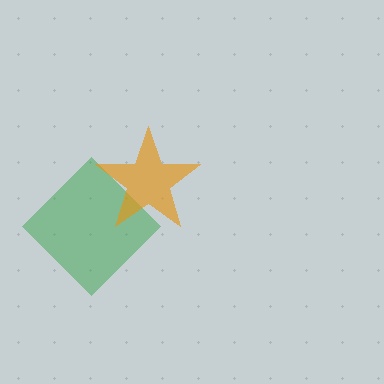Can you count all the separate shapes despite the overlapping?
Yes, there are 2 separate shapes.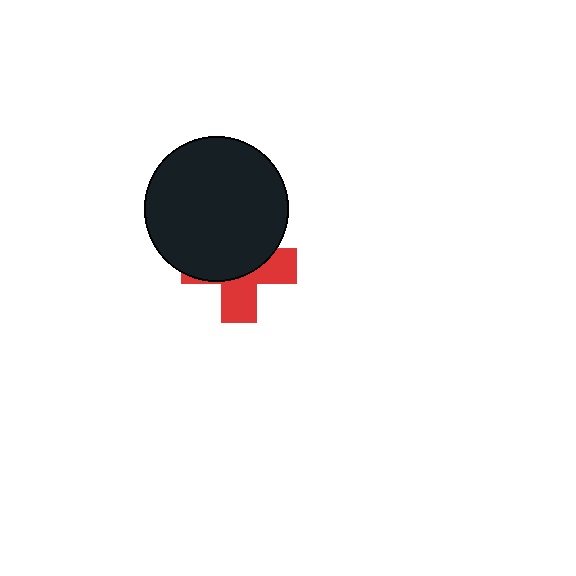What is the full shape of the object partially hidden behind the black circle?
The partially hidden object is a red cross.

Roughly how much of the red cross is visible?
A small part of it is visible (roughly 43%).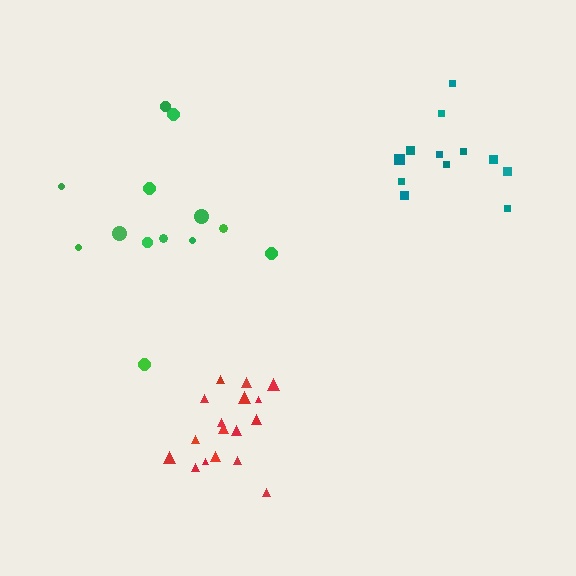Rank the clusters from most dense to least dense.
red, teal, green.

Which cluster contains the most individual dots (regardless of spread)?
Red (17).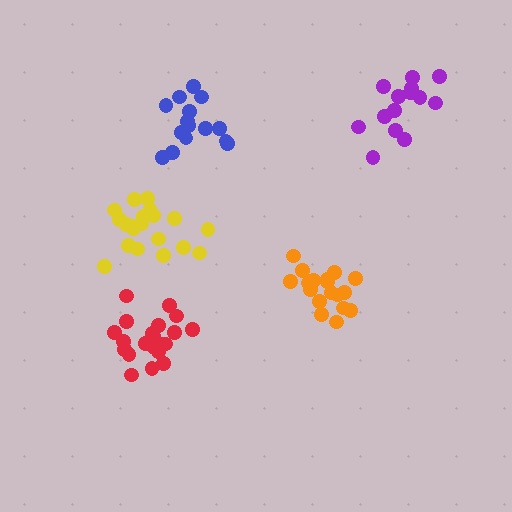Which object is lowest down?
The red cluster is bottommost.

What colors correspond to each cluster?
The clusters are colored: red, yellow, orange, blue, purple.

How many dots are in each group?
Group 1: 21 dots, Group 2: 21 dots, Group 3: 18 dots, Group 4: 15 dots, Group 5: 15 dots (90 total).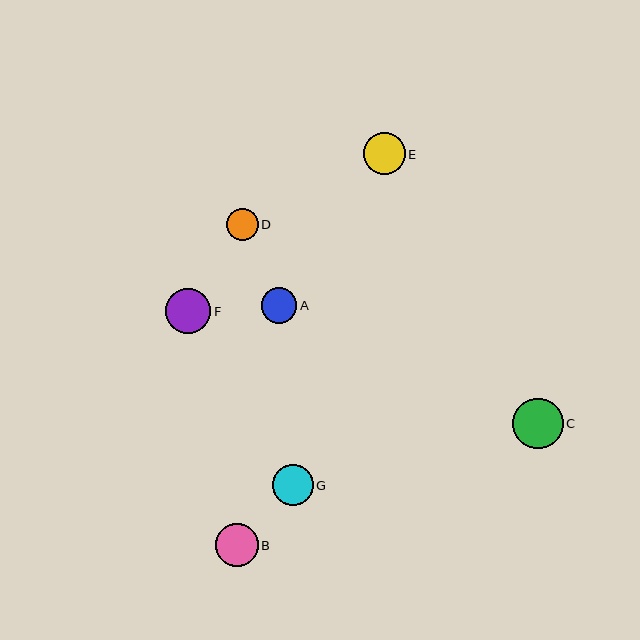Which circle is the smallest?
Circle D is the smallest with a size of approximately 32 pixels.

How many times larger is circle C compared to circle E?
Circle C is approximately 1.2 times the size of circle E.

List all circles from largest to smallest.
From largest to smallest: C, F, B, E, G, A, D.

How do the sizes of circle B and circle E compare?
Circle B and circle E are approximately the same size.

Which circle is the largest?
Circle C is the largest with a size of approximately 50 pixels.